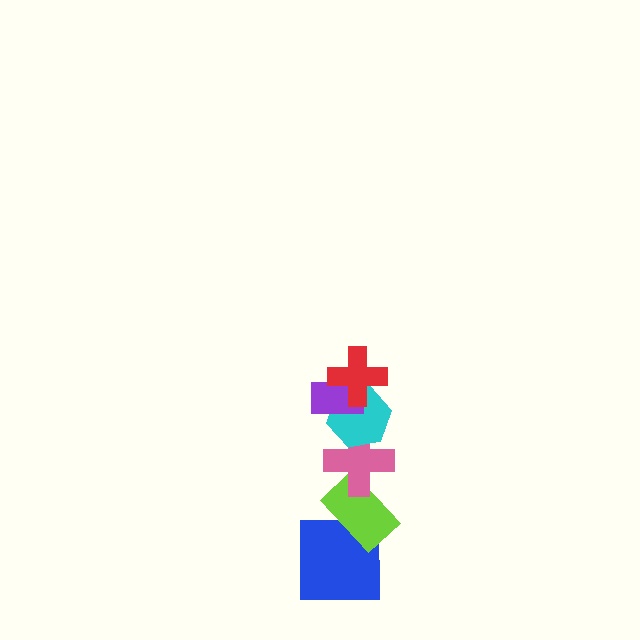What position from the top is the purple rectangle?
The purple rectangle is 2nd from the top.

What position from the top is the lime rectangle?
The lime rectangle is 5th from the top.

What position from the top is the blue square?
The blue square is 6th from the top.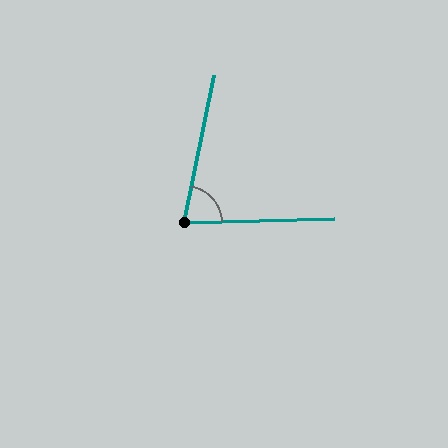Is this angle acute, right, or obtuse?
It is acute.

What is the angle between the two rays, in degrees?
Approximately 77 degrees.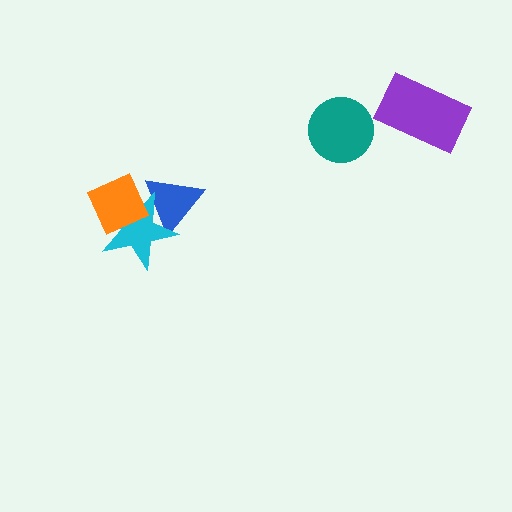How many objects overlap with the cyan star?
2 objects overlap with the cyan star.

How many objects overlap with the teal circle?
0 objects overlap with the teal circle.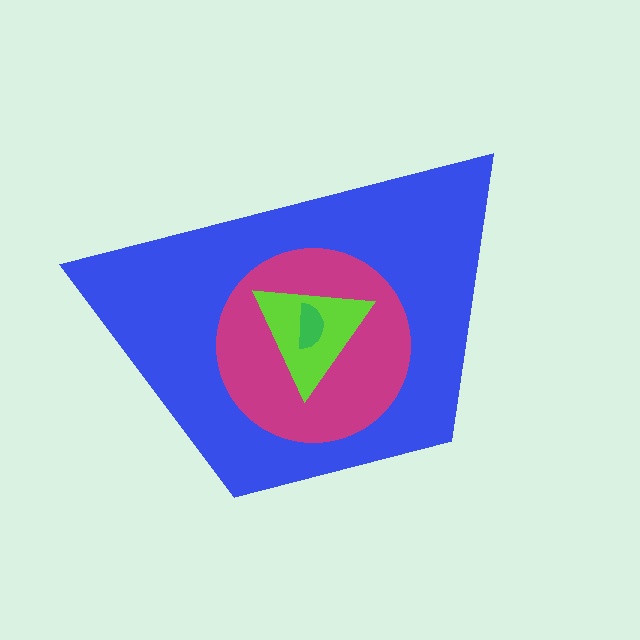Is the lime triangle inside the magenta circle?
Yes.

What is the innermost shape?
The green semicircle.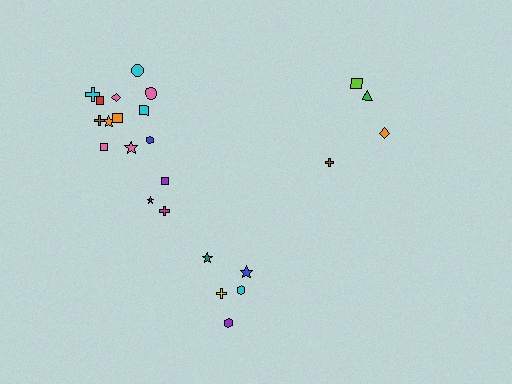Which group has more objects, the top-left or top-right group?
The top-left group.